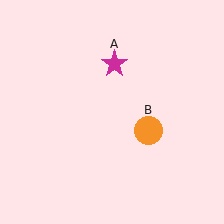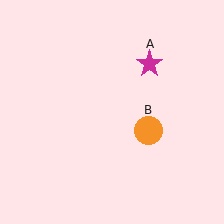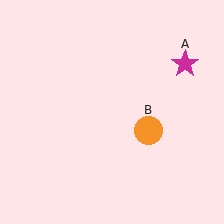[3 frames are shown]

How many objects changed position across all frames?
1 object changed position: magenta star (object A).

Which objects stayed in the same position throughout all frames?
Orange circle (object B) remained stationary.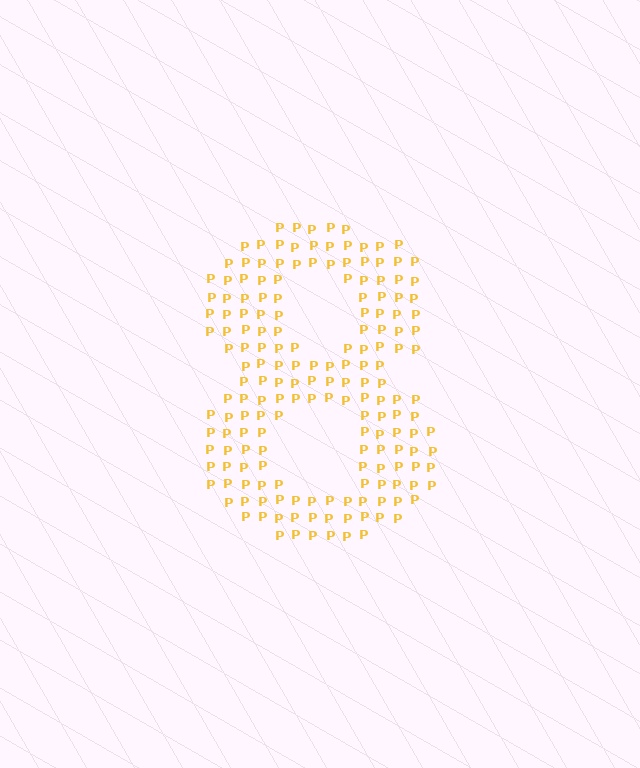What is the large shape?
The large shape is the digit 8.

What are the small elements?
The small elements are letter P's.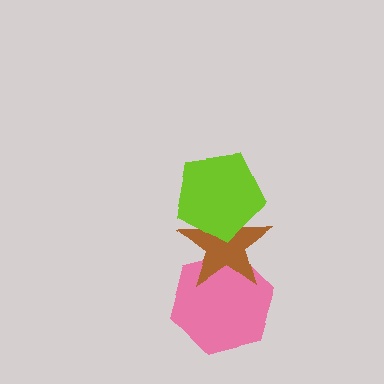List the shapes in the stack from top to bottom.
From top to bottom: the lime pentagon, the brown star, the pink hexagon.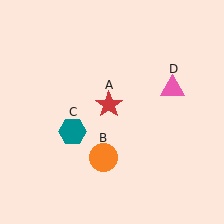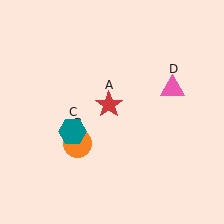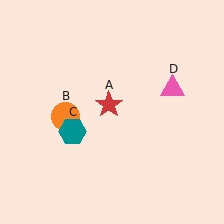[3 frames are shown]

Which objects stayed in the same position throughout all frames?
Red star (object A) and teal hexagon (object C) and pink triangle (object D) remained stationary.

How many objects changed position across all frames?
1 object changed position: orange circle (object B).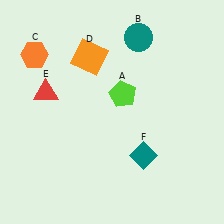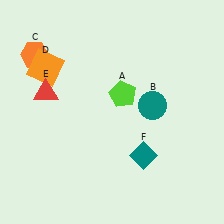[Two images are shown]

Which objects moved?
The objects that moved are: the teal circle (B), the orange square (D).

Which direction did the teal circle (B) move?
The teal circle (B) moved down.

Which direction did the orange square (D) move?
The orange square (D) moved left.